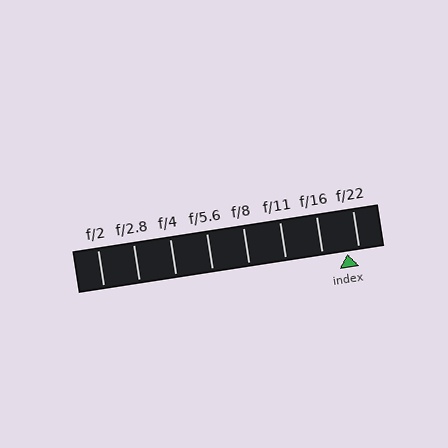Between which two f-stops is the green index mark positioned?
The index mark is between f/16 and f/22.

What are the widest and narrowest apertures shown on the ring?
The widest aperture shown is f/2 and the narrowest is f/22.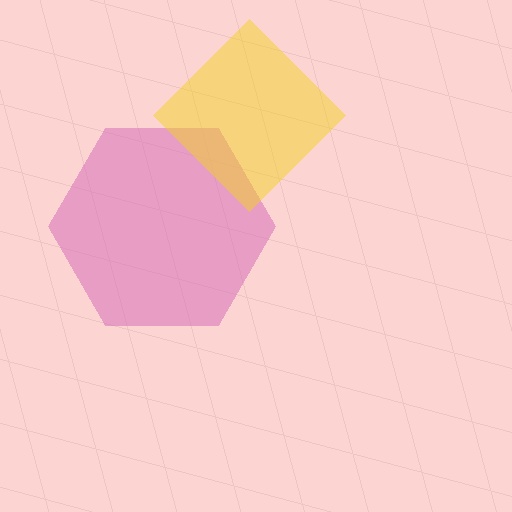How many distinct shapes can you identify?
There are 2 distinct shapes: a pink hexagon, a yellow diamond.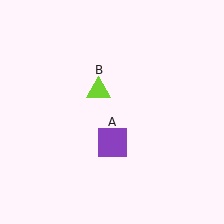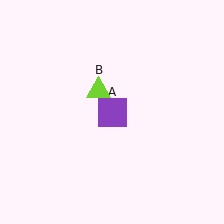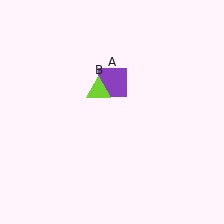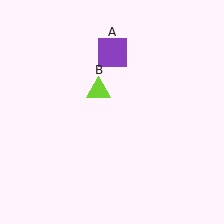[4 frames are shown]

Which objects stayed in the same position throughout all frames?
Lime triangle (object B) remained stationary.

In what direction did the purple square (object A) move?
The purple square (object A) moved up.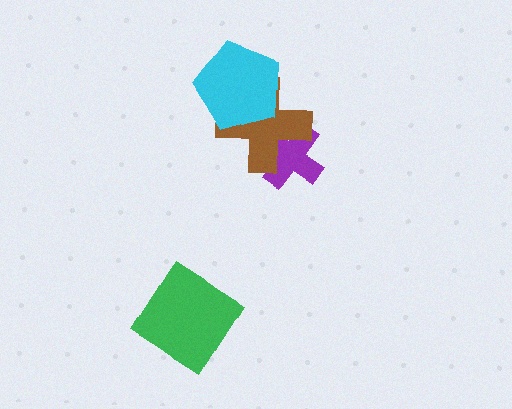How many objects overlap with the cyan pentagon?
1 object overlaps with the cyan pentagon.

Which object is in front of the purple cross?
The brown cross is in front of the purple cross.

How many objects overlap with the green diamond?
0 objects overlap with the green diamond.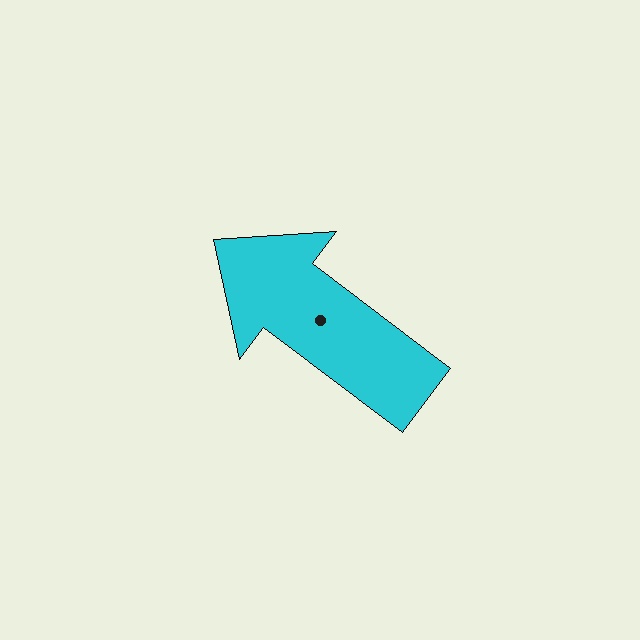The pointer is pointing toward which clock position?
Roughly 10 o'clock.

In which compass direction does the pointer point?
Northwest.